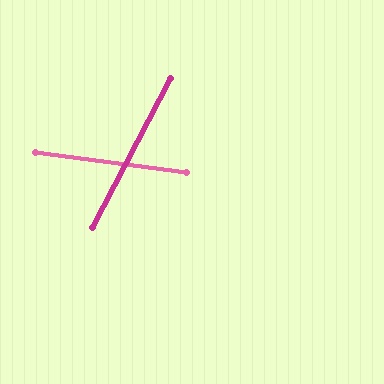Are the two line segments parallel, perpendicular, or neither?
Neither parallel nor perpendicular — they differ by about 70°.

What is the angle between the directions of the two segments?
Approximately 70 degrees.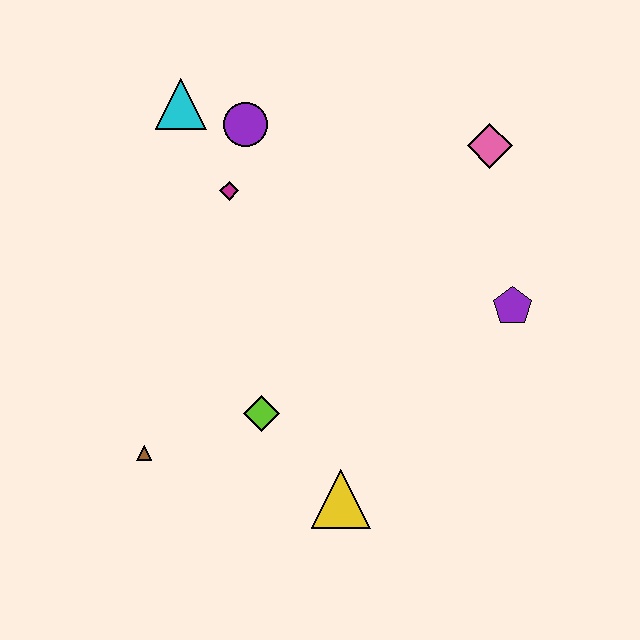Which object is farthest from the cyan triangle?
The yellow triangle is farthest from the cyan triangle.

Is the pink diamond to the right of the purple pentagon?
No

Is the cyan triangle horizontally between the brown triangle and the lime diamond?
Yes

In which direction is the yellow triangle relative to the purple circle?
The yellow triangle is below the purple circle.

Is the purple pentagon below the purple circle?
Yes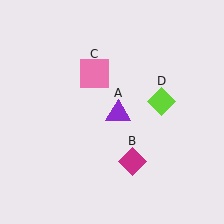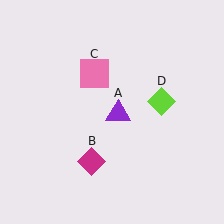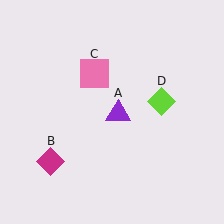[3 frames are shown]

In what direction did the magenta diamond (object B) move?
The magenta diamond (object B) moved left.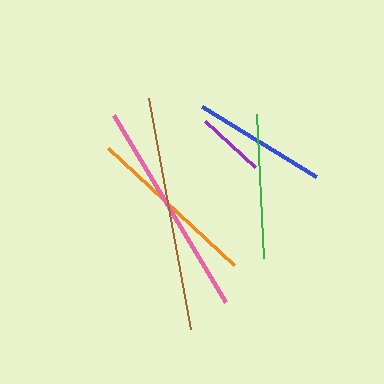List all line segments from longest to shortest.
From longest to shortest: brown, pink, orange, green, blue, purple.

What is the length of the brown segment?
The brown segment is approximately 235 pixels long.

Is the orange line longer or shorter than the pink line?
The pink line is longer than the orange line.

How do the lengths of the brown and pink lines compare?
The brown and pink lines are approximately the same length.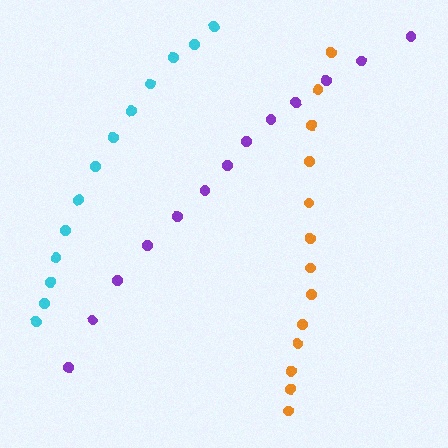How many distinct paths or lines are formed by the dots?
There are 3 distinct paths.